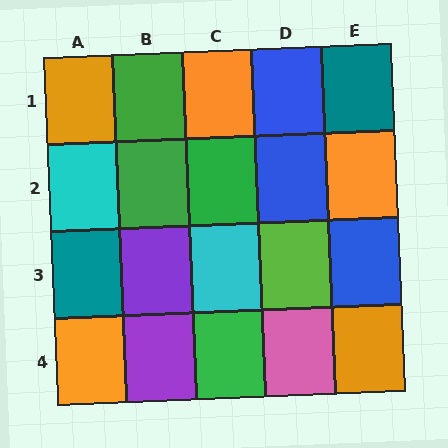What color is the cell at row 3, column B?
Purple.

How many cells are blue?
3 cells are blue.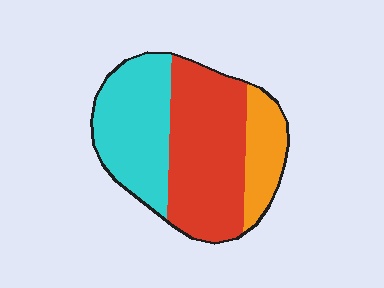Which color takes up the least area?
Orange, at roughly 15%.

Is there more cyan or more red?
Red.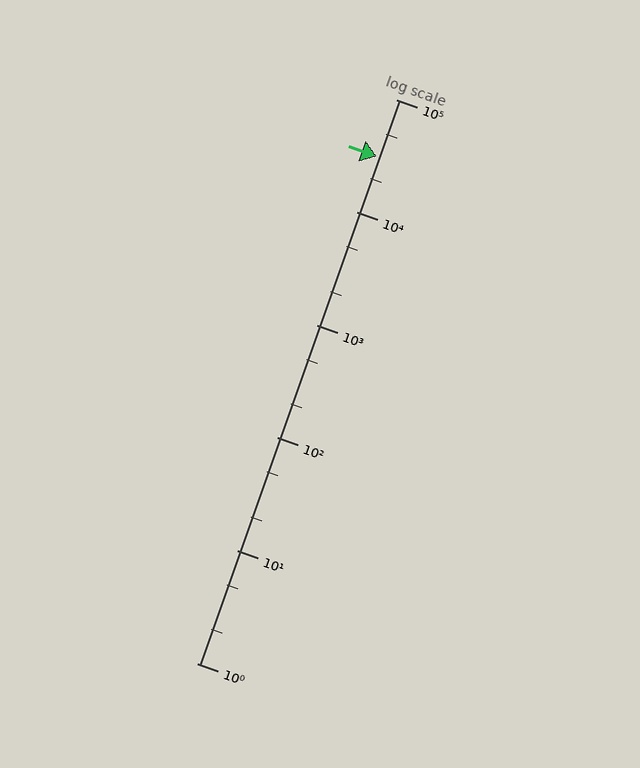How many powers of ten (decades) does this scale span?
The scale spans 5 decades, from 1 to 100000.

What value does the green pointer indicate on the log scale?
The pointer indicates approximately 31000.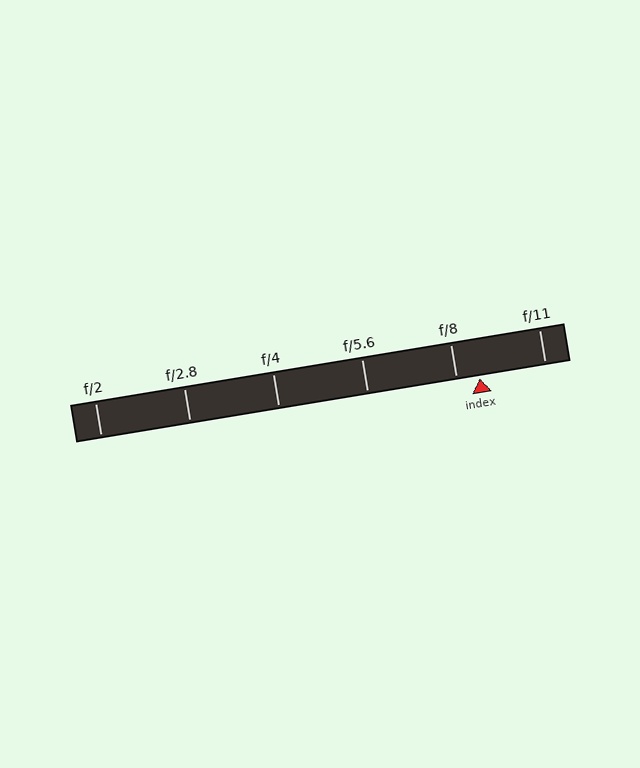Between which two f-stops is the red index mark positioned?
The index mark is between f/8 and f/11.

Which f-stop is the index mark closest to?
The index mark is closest to f/8.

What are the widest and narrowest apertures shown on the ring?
The widest aperture shown is f/2 and the narrowest is f/11.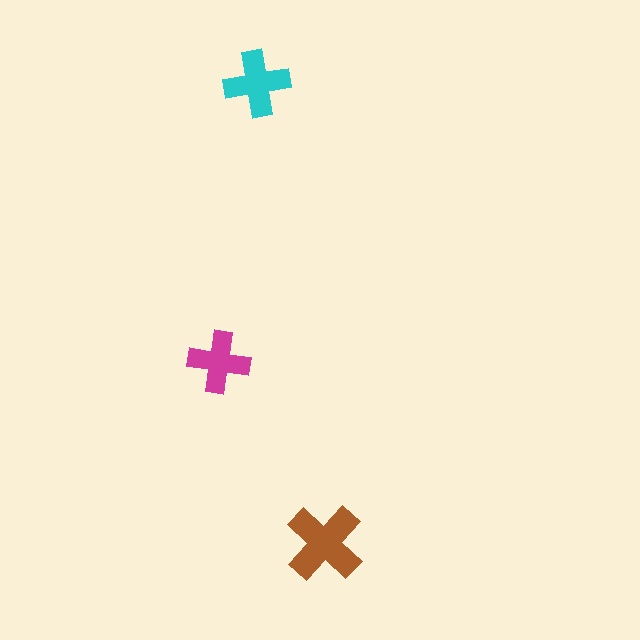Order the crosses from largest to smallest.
the brown one, the cyan one, the magenta one.